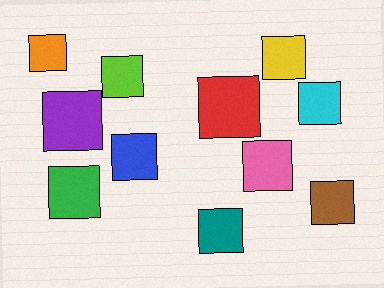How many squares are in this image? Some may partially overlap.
There are 11 squares.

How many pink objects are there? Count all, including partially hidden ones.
There is 1 pink object.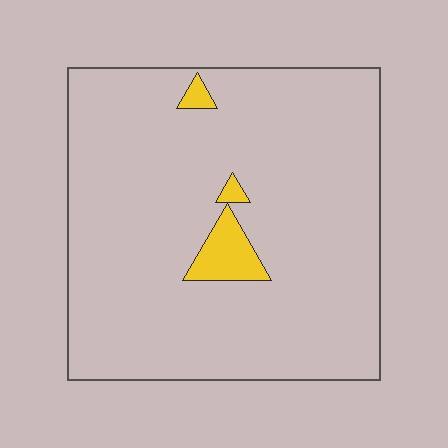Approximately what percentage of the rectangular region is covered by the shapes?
Approximately 5%.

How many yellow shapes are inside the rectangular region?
3.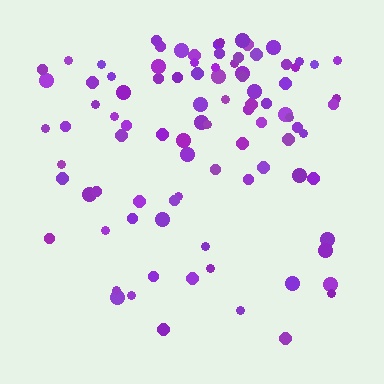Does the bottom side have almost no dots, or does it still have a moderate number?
Still a moderate number, just noticeably fewer than the top.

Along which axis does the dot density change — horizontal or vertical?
Vertical.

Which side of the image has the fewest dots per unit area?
The bottom.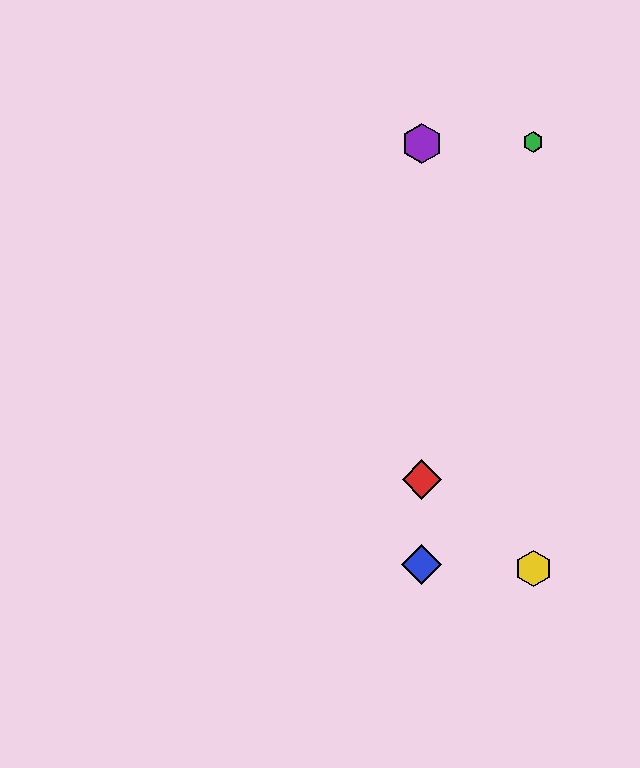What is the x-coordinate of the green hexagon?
The green hexagon is at x≈533.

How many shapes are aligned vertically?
3 shapes (the red diamond, the blue diamond, the purple hexagon) are aligned vertically.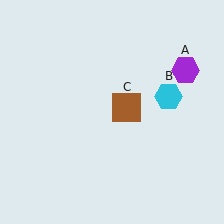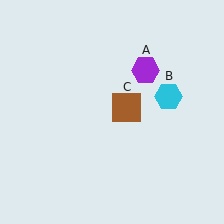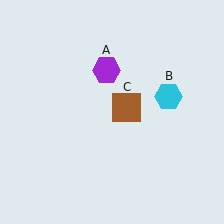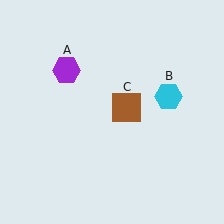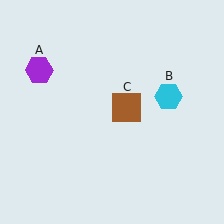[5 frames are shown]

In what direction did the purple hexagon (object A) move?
The purple hexagon (object A) moved left.